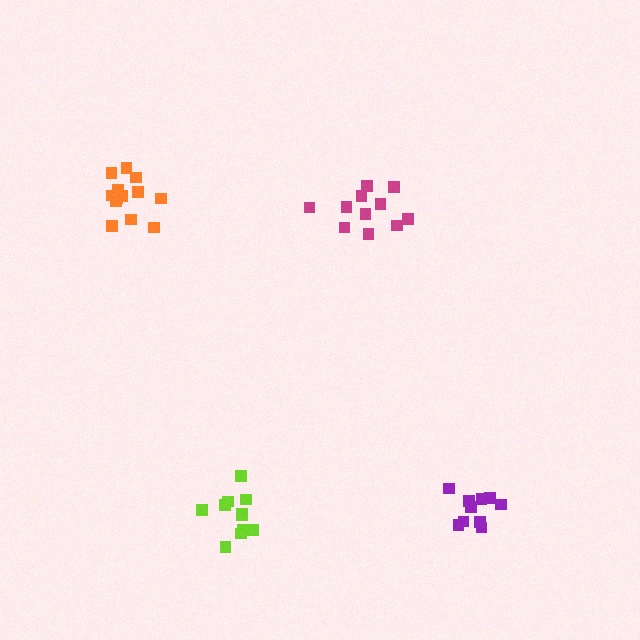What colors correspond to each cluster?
The clusters are colored: purple, orange, magenta, lime.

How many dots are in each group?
Group 1: 10 dots, Group 2: 13 dots, Group 3: 11 dots, Group 4: 11 dots (45 total).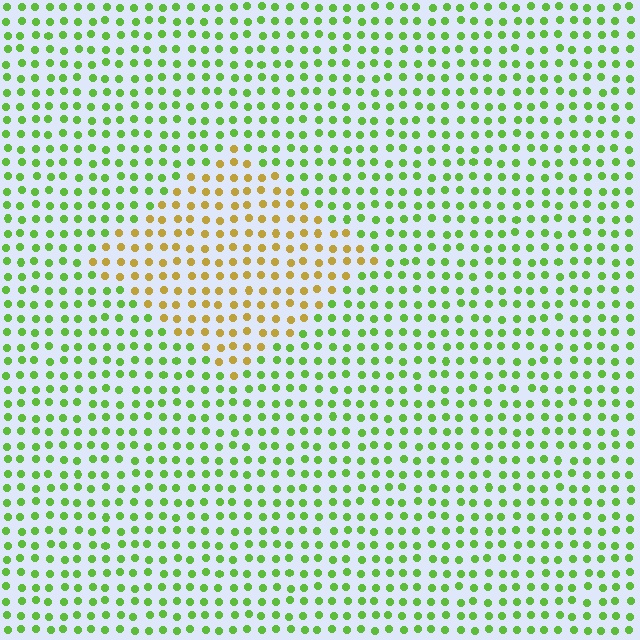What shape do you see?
I see a diamond.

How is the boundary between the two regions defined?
The boundary is defined purely by a slight shift in hue (about 57 degrees). Spacing, size, and orientation are identical on both sides.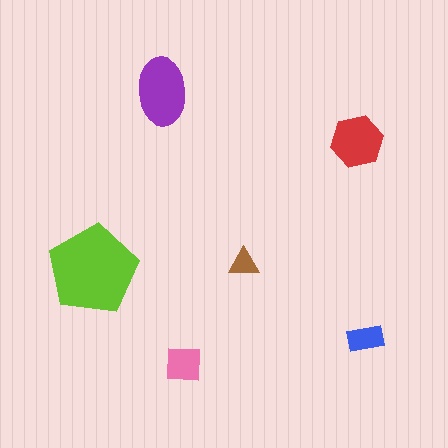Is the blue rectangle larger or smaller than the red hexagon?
Smaller.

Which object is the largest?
The lime pentagon.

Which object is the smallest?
The brown triangle.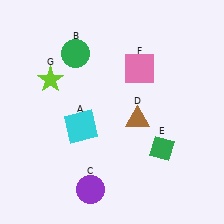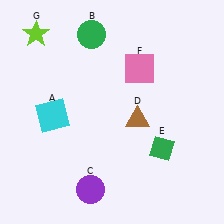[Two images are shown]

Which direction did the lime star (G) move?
The lime star (G) moved up.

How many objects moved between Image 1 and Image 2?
3 objects moved between the two images.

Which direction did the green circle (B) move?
The green circle (B) moved up.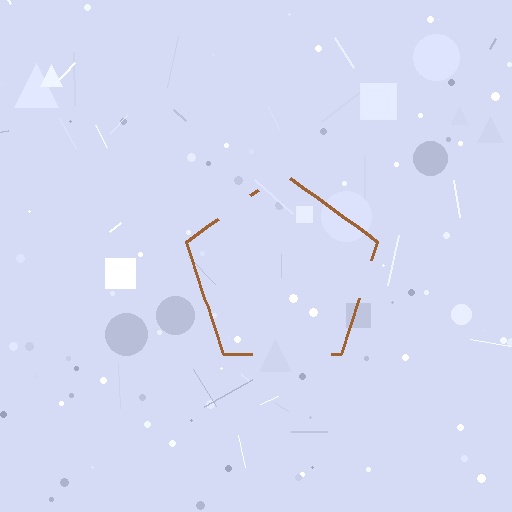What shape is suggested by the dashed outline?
The dashed outline suggests a pentagon.